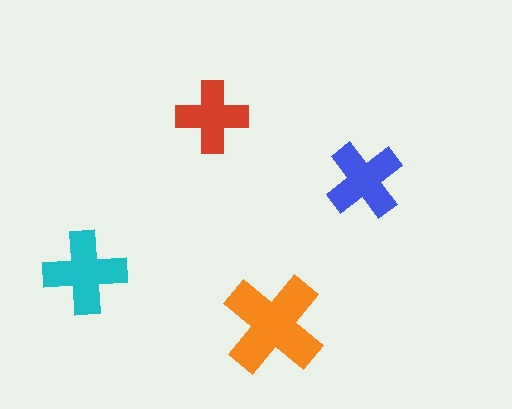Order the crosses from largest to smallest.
the orange one, the cyan one, the blue one, the red one.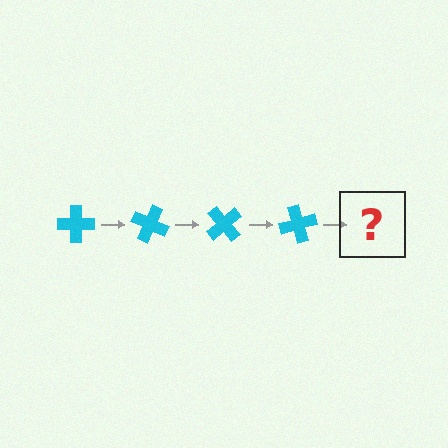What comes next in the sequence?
The next element should be a cyan cross rotated 100 degrees.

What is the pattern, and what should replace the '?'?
The pattern is that the cross rotates 25 degrees each step. The '?' should be a cyan cross rotated 100 degrees.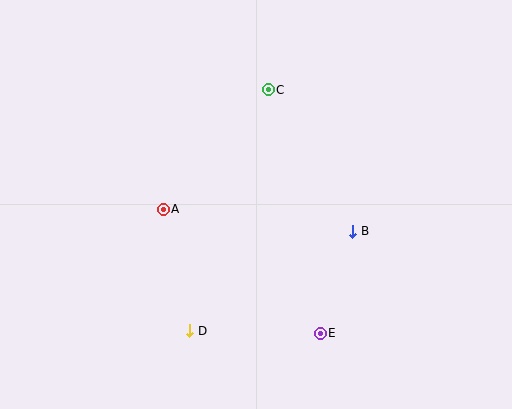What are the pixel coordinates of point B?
Point B is at (353, 231).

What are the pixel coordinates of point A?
Point A is at (163, 209).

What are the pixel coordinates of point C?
Point C is at (268, 90).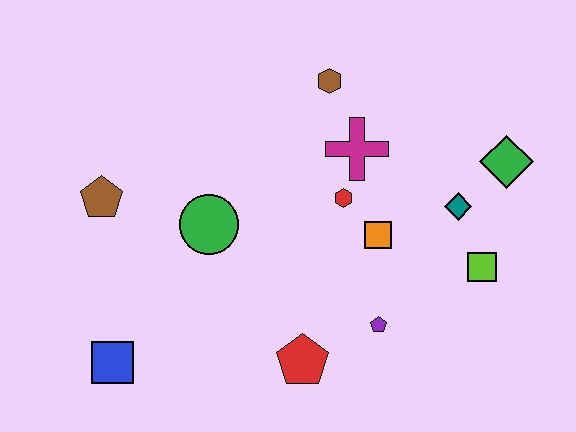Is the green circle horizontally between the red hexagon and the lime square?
No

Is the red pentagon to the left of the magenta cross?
Yes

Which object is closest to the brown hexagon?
The magenta cross is closest to the brown hexagon.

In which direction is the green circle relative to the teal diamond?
The green circle is to the left of the teal diamond.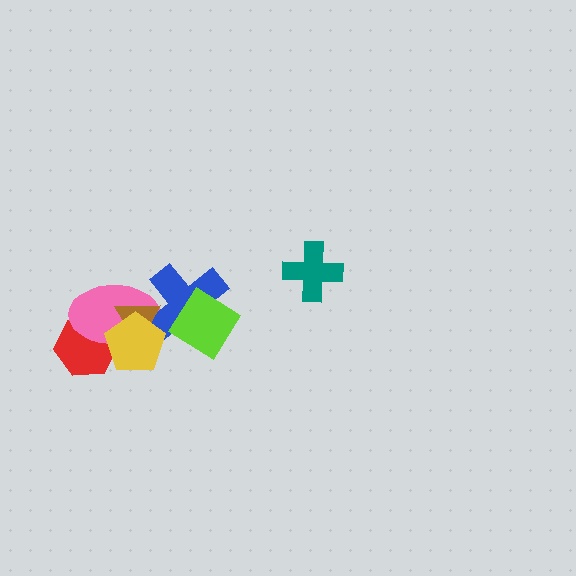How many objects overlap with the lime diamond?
1 object overlaps with the lime diamond.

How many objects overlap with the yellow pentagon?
4 objects overlap with the yellow pentagon.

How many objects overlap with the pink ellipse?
4 objects overlap with the pink ellipse.